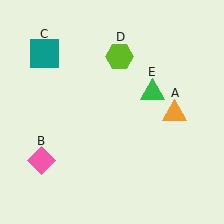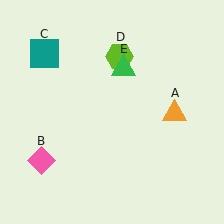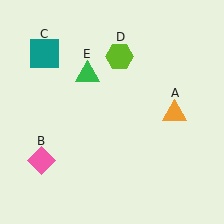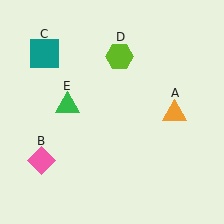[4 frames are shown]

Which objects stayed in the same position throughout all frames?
Orange triangle (object A) and pink diamond (object B) and teal square (object C) and lime hexagon (object D) remained stationary.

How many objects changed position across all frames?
1 object changed position: green triangle (object E).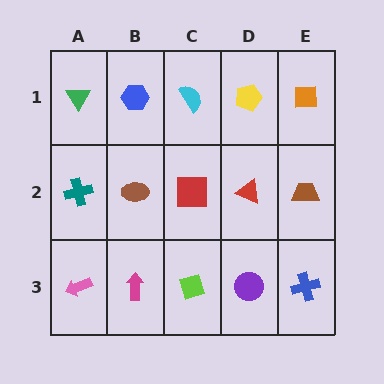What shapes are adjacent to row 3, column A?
A teal cross (row 2, column A), a magenta arrow (row 3, column B).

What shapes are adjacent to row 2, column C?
A cyan semicircle (row 1, column C), a lime diamond (row 3, column C), a brown ellipse (row 2, column B), a red triangle (row 2, column D).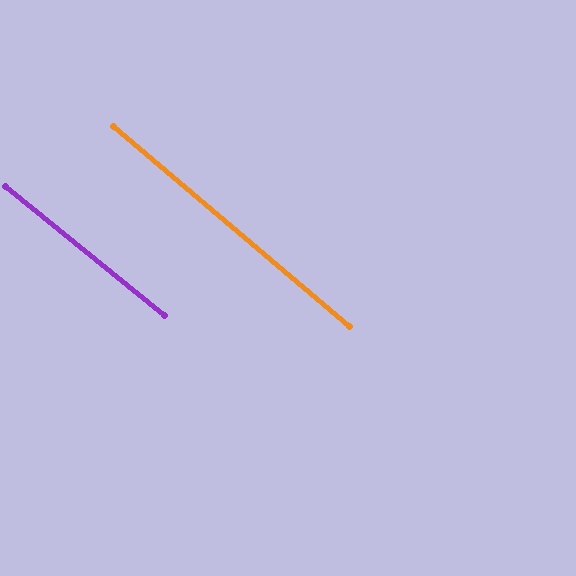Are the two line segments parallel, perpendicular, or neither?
Parallel — their directions differ by only 1.3°.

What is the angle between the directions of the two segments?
Approximately 1 degree.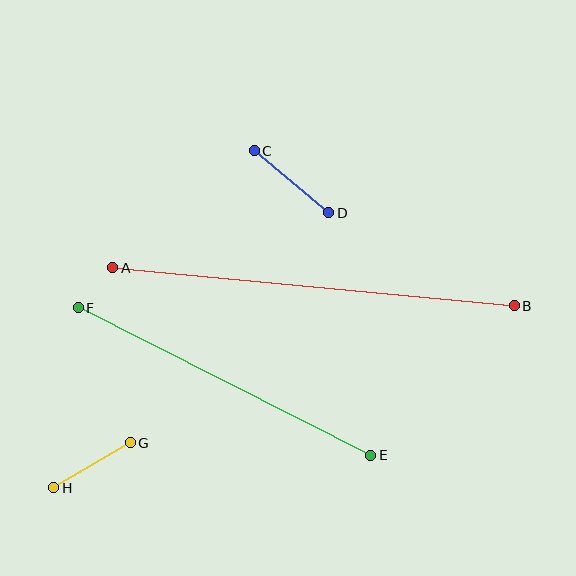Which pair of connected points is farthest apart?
Points A and B are farthest apart.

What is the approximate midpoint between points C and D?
The midpoint is at approximately (292, 182) pixels.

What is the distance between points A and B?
The distance is approximately 404 pixels.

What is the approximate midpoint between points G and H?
The midpoint is at approximately (92, 465) pixels.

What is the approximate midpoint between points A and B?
The midpoint is at approximately (313, 287) pixels.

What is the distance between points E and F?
The distance is approximately 328 pixels.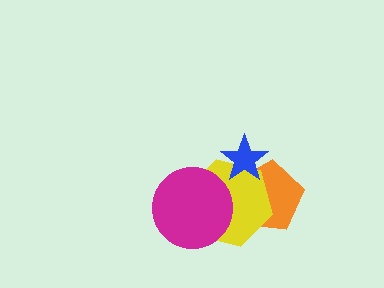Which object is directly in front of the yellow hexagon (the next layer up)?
The magenta circle is directly in front of the yellow hexagon.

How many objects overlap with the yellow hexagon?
3 objects overlap with the yellow hexagon.